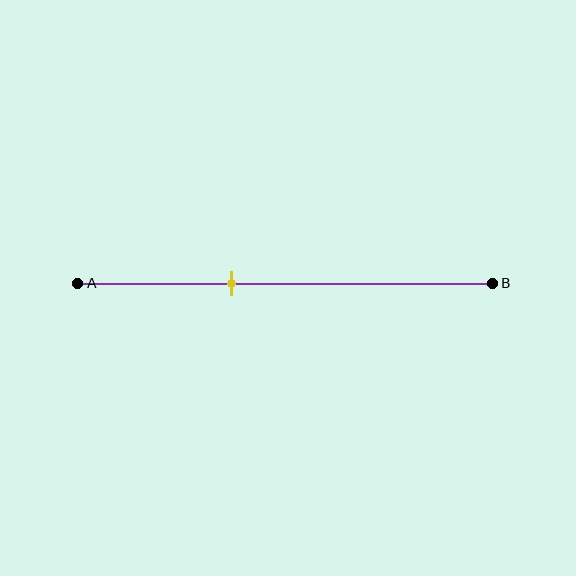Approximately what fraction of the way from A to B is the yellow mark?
The yellow mark is approximately 35% of the way from A to B.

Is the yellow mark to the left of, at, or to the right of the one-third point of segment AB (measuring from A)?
The yellow mark is to the right of the one-third point of segment AB.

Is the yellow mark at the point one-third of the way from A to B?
No, the mark is at about 35% from A, not at the 33% one-third point.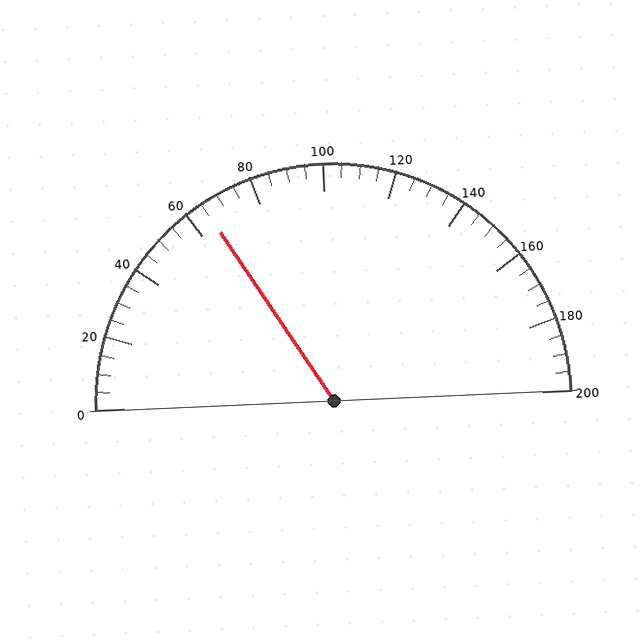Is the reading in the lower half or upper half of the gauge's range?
The reading is in the lower half of the range (0 to 200).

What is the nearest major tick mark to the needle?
The nearest major tick mark is 60.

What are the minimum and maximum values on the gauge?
The gauge ranges from 0 to 200.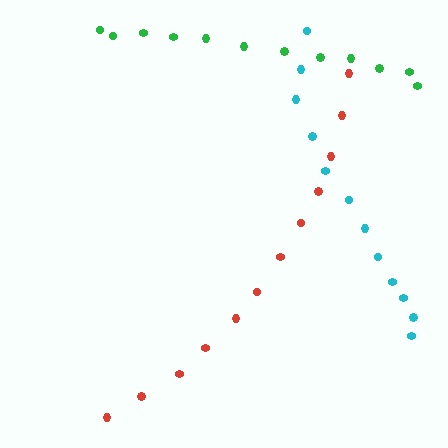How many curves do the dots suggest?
There are 3 distinct paths.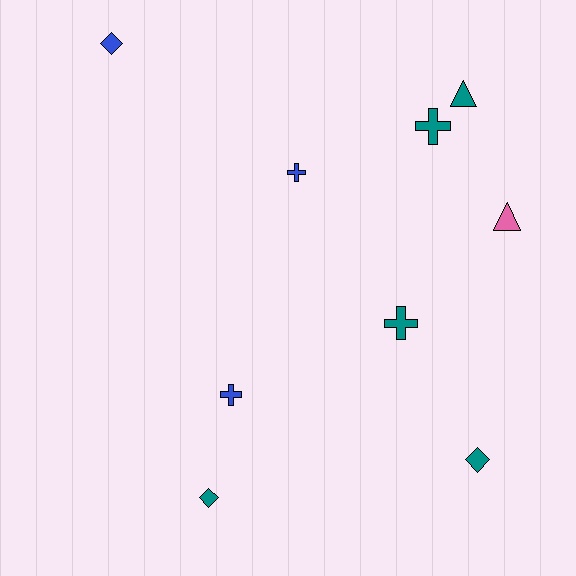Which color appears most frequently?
Teal, with 5 objects.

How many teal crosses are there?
There are 2 teal crosses.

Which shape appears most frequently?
Cross, with 4 objects.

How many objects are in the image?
There are 9 objects.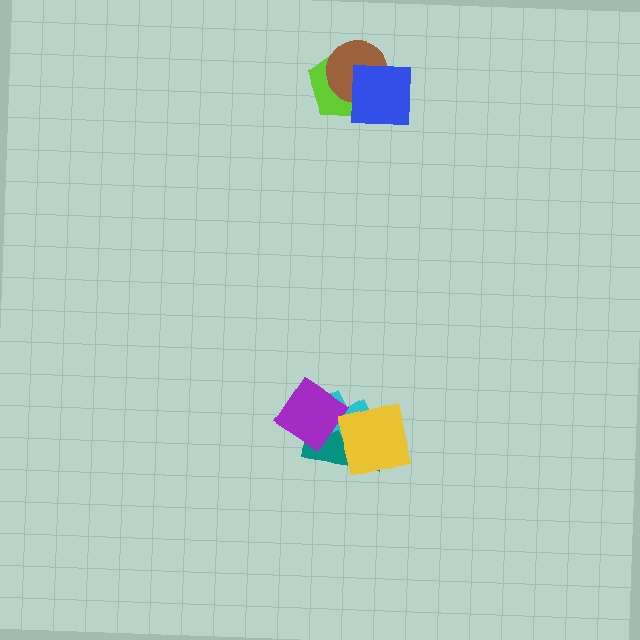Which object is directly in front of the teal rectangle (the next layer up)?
The cyan cross is directly in front of the teal rectangle.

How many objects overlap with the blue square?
2 objects overlap with the blue square.